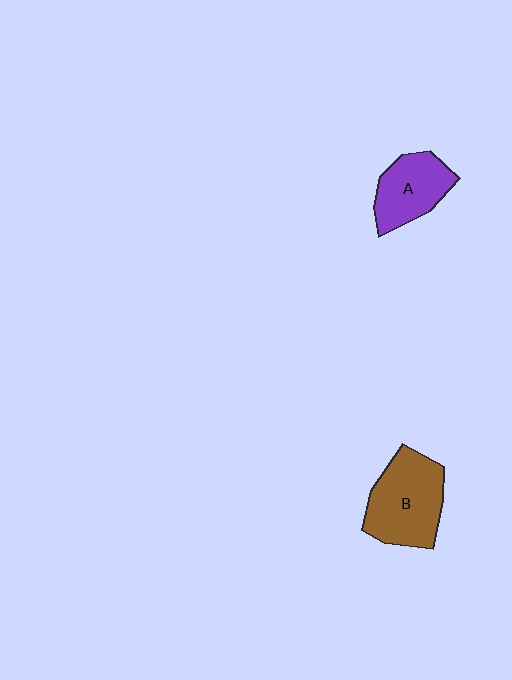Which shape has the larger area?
Shape B (brown).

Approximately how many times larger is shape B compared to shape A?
Approximately 1.4 times.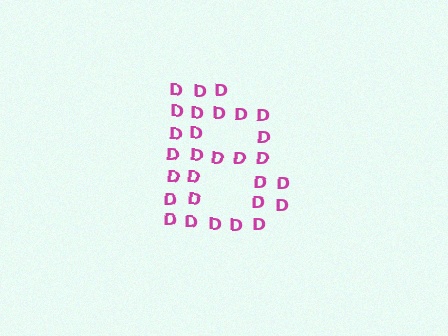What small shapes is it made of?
It is made of small letter D's.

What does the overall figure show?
The overall figure shows the letter B.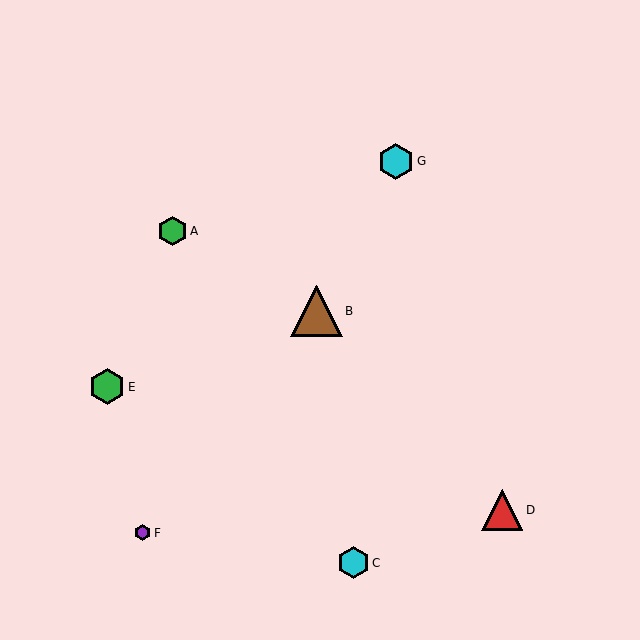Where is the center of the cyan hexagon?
The center of the cyan hexagon is at (353, 563).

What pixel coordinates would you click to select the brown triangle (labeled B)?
Click at (317, 311) to select the brown triangle B.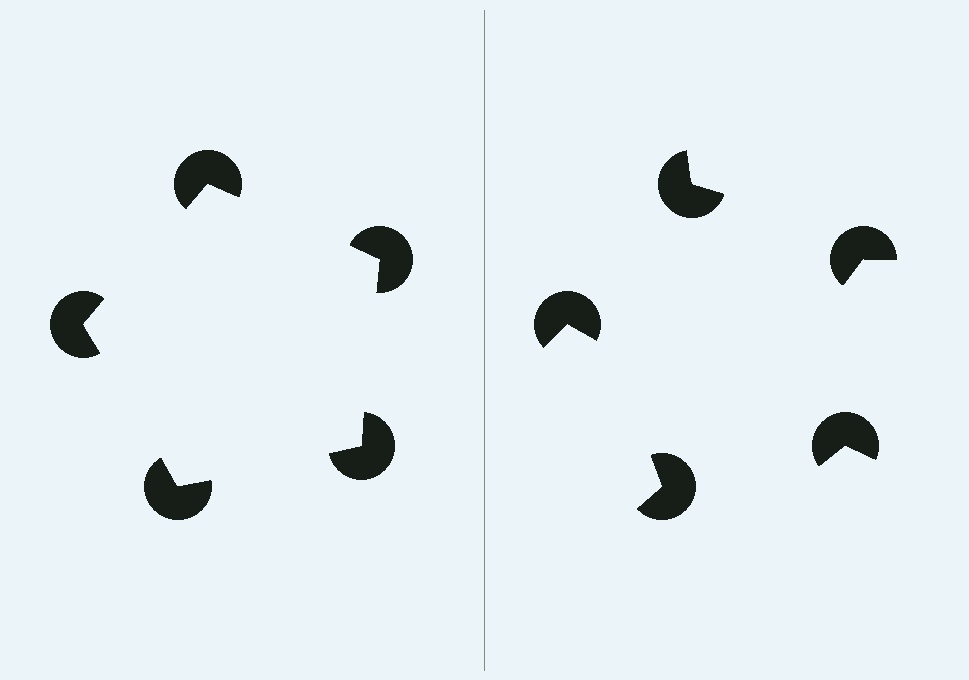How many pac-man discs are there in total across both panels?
10 — 5 on each side.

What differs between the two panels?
The pac-man discs are positioned identically on both sides; only the wedge orientations differ. On the left they align to a pentagon; on the right they are misaligned.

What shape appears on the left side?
An illusory pentagon.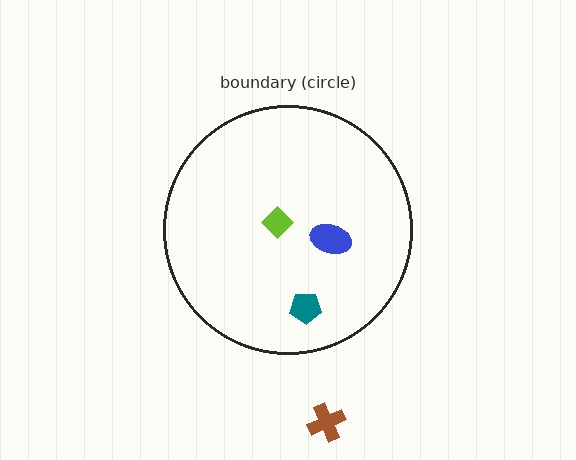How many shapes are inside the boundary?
3 inside, 1 outside.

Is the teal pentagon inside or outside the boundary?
Inside.